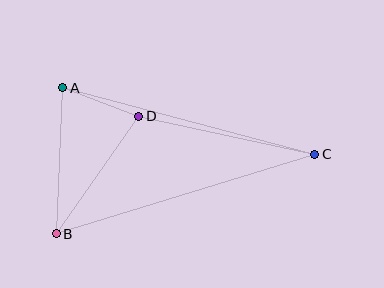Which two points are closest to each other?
Points A and D are closest to each other.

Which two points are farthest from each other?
Points B and C are farthest from each other.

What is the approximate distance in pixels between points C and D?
The distance between C and D is approximately 180 pixels.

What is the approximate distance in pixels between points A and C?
The distance between A and C is approximately 261 pixels.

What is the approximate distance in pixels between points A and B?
The distance between A and B is approximately 146 pixels.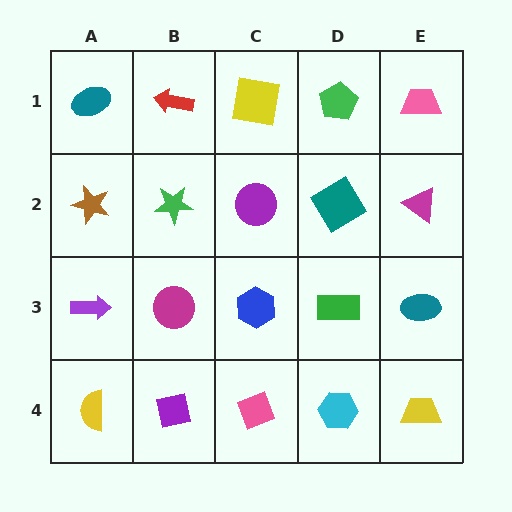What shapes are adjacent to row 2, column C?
A yellow square (row 1, column C), a blue hexagon (row 3, column C), a green star (row 2, column B), a teal diamond (row 2, column D).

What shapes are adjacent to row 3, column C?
A purple circle (row 2, column C), a pink diamond (row 4, column C), a magenta circle (row 3, column B), a green rectangle (row 3, column D).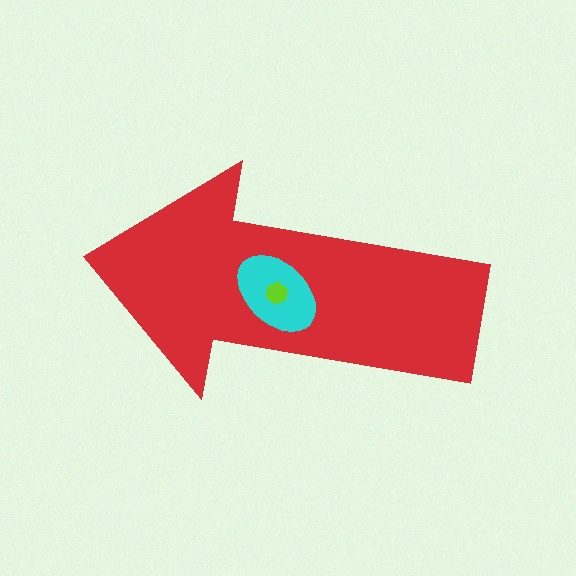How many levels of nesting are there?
3.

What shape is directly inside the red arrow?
The cyan ellipse.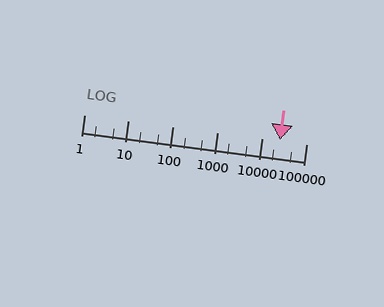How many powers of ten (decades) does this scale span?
The scale spans 5 decades, from 1 to 100000.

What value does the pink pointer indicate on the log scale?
The pointer indicates approximately 26000.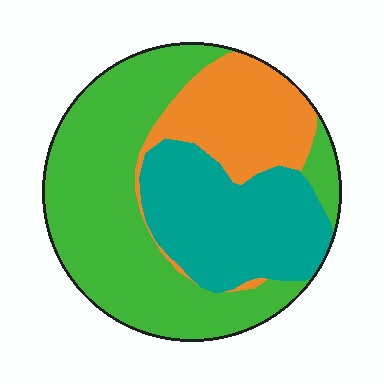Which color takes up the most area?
Green, at roughly 50%.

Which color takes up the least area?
Orange, at roughly 20%.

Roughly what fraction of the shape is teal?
Teal covers about 30% of the shape.